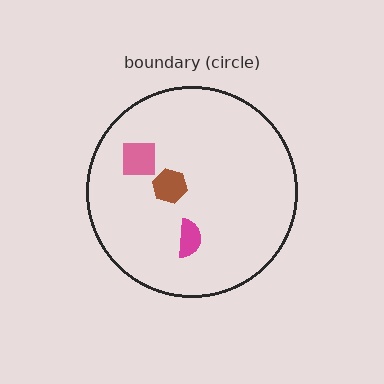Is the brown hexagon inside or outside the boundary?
Inside.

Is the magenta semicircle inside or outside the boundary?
Inside.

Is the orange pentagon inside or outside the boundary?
Inside.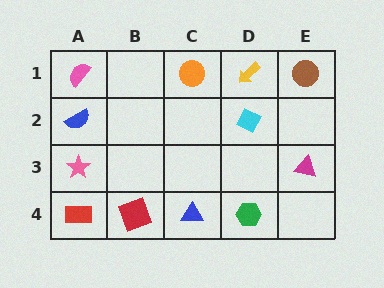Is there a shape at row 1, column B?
No, that cell is empty.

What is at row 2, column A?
A blue semicircle.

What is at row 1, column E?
A brown circle.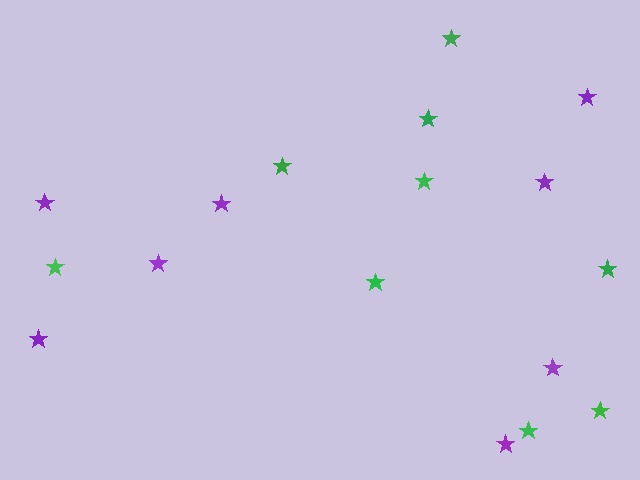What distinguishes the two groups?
There are 2 groups: one group of purple stars (8) and one group of green stars (9).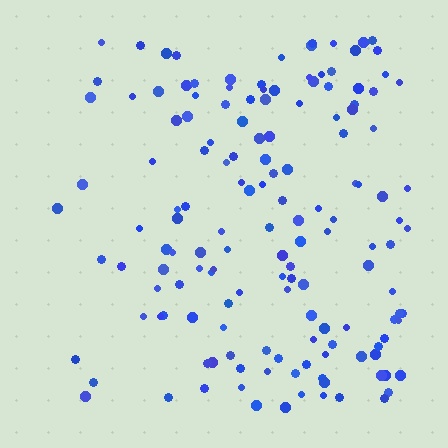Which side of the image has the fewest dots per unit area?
The left.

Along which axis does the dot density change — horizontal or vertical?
Horizontal.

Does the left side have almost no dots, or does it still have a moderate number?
Still a moderate number, just noticeably fewer than the right.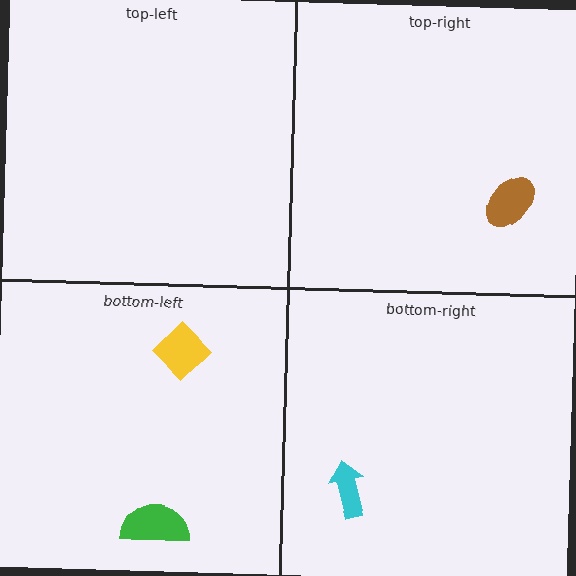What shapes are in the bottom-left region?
The yellow diamond, the green semicircle.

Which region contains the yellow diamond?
The bottom-left region.